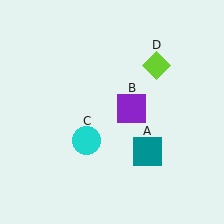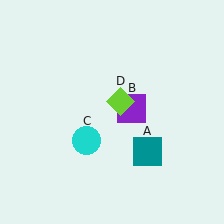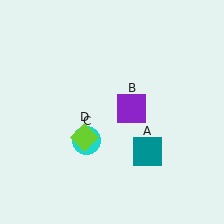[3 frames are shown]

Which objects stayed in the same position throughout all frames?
Teal square (object A) and purple square (object B) and cyan circle (object C) remained stationary.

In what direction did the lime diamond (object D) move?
The lime diamond (object D) moved down and to the left.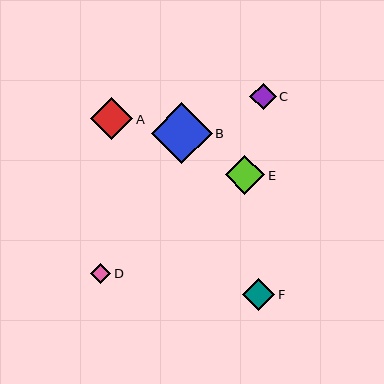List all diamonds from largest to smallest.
From largest to smallest: B, A, E, F, C, D.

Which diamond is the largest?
Diamond B is the largest with a size of approximately 61 pixels.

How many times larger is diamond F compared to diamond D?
Diamond F is approximately 1.6 times the size of diamond D.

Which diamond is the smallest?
Diamond D is the smallest with a size of approximately 21 pixels.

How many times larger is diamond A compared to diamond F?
Diamond A is approximately 1.3 times the size of diamond F.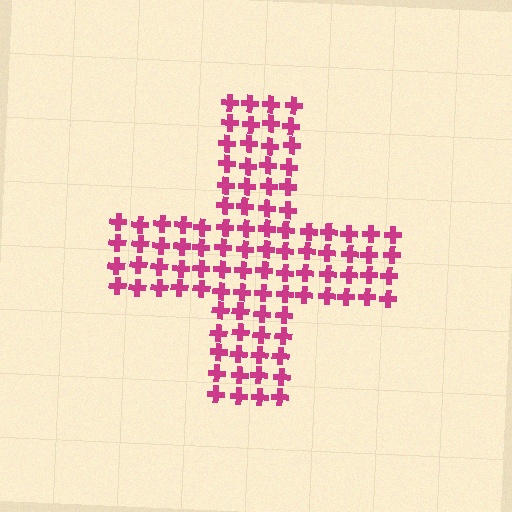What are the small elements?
The small elements are crosses.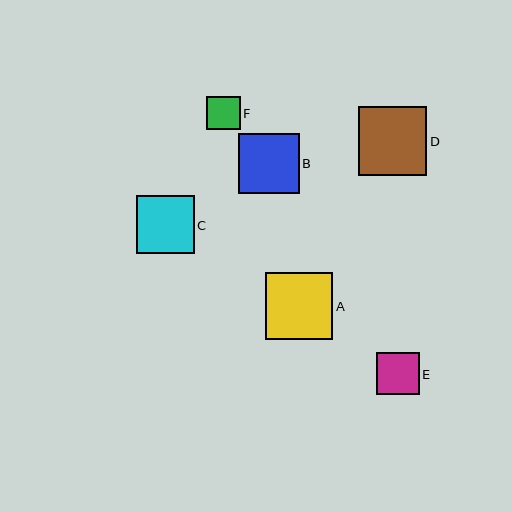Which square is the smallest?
Square F is the smallest with a size of approximately 34 pixels.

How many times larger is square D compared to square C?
Square D is approximately 1.2 times the size of square C.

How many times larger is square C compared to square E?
Square C is approximately 1.4 times the size of square E.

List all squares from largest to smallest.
From largest to smallest: D, A, B, C, E, F.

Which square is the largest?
Square D is the largest with a size of approximately 69 pixels.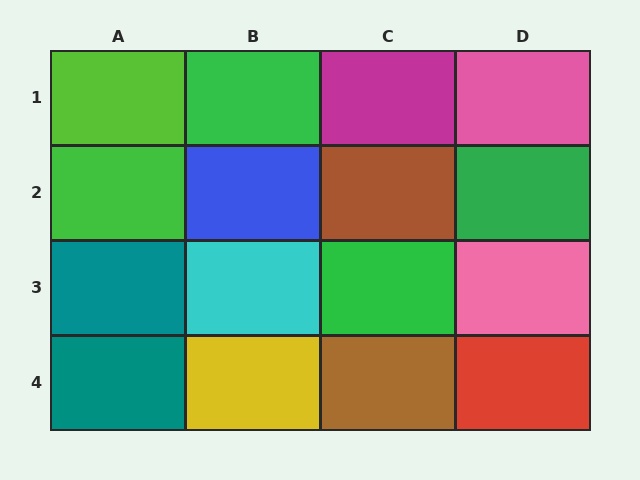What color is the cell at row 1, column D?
Pink.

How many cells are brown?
2 cells are brown.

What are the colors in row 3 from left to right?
Teal, cyan, green, pink.